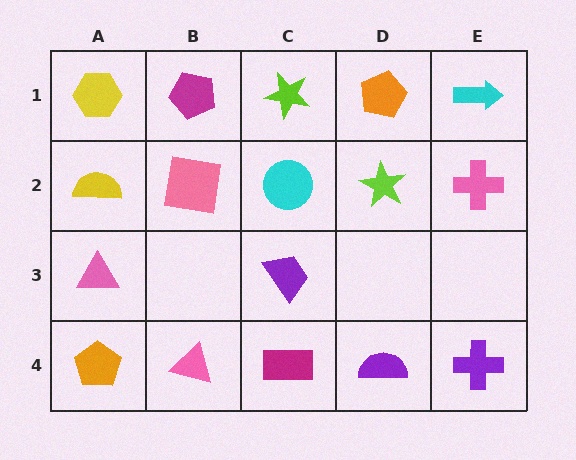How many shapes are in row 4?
5 shapes.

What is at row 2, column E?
A pink cross.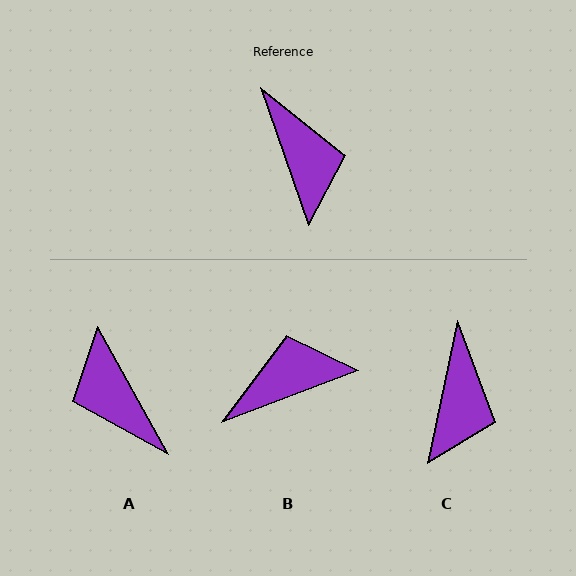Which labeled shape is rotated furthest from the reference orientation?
A, about 170 degrees away.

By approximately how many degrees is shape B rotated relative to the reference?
Approximately 92 degrees counter-clockwise.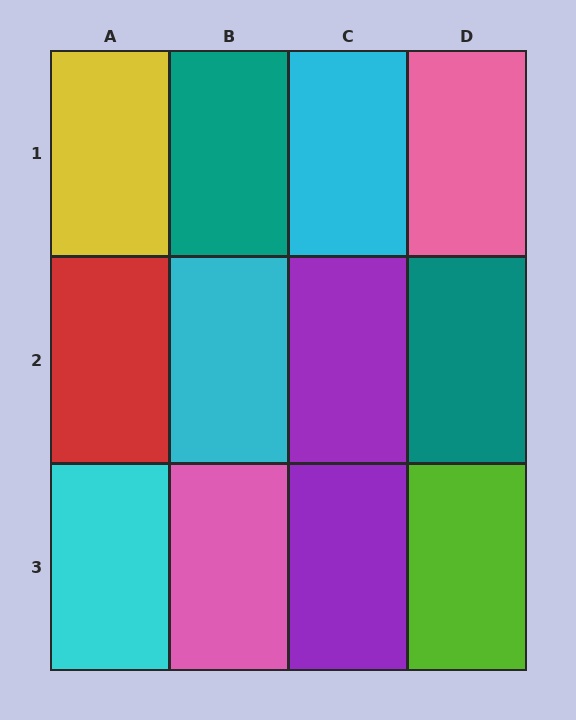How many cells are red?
1 cell is red.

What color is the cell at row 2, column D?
Teal.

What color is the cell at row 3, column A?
Cyan.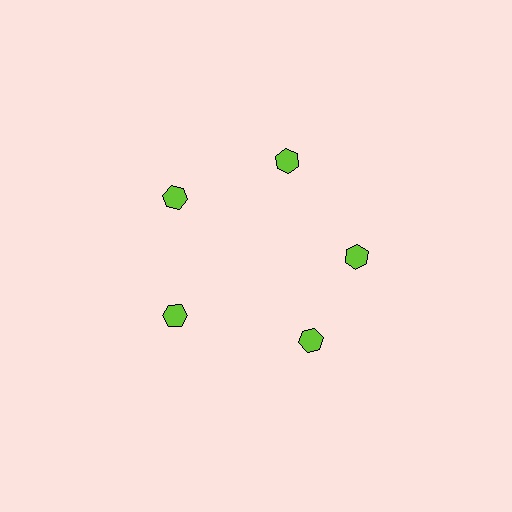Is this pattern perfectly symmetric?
No. The 5 lime hexagons are arranged in a ring, but one element near the 5 o'clock position is rotated out of alignment along the ring, breaking the 5-fold rotational symmetry.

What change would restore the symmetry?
The symmetry would be restored by rotating it back into even spacing with its neighbors so that all 5 hexagons sit at equal angles and equal distance from the center.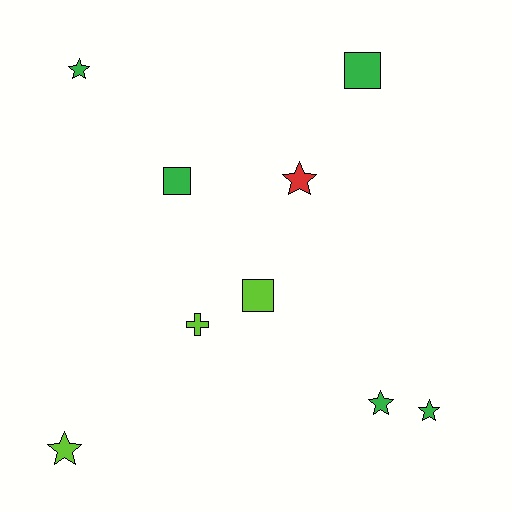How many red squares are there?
There are no red squares.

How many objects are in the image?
There are 9 objects.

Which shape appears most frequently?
Star, with 5 objects.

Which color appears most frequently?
Green, with 5 objects.